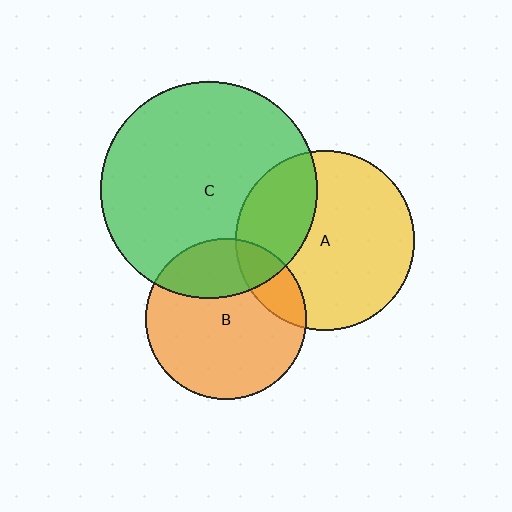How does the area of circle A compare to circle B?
Approximately 1.2 times.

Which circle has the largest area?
Circle C (green).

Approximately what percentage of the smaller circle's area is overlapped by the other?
Approximately 15%.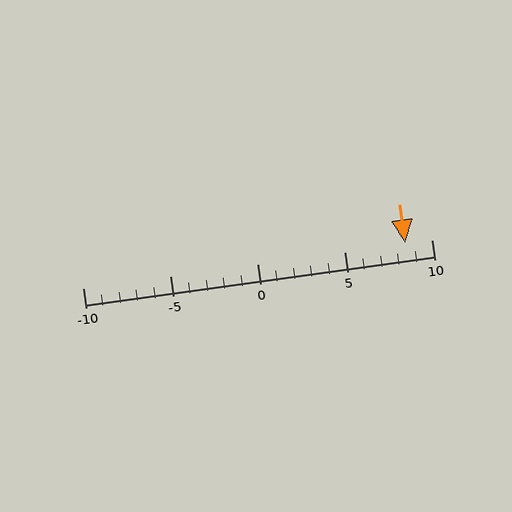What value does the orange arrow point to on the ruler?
The orange arrow points to approximately 8.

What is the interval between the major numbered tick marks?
The major tick marks are spaced 5 units apart.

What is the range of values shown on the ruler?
The ruler shows values from -10 to 10.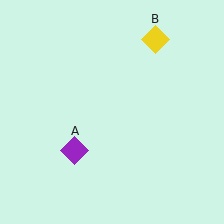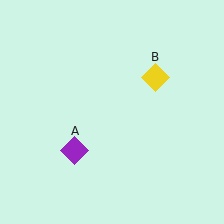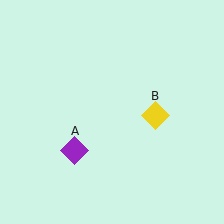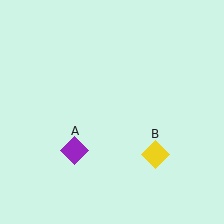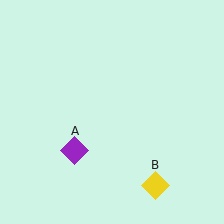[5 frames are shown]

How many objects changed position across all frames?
1 object changed position: yellow diamond (object B).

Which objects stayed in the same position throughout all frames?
Purple diamond (object A) remained stationary.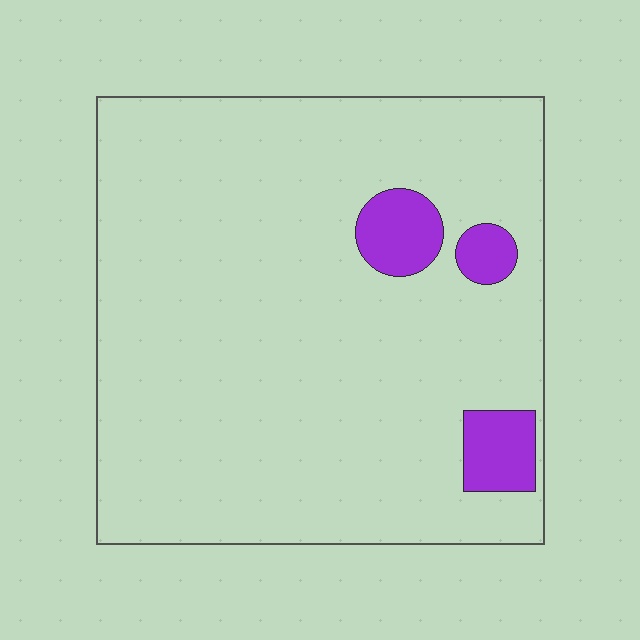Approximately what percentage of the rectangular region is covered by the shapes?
Approximately 10%.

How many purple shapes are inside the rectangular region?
3.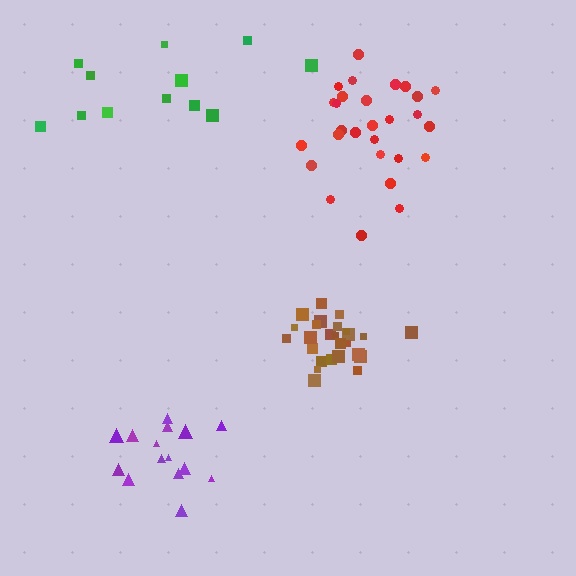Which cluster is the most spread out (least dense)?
Green.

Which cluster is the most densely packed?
Brown.